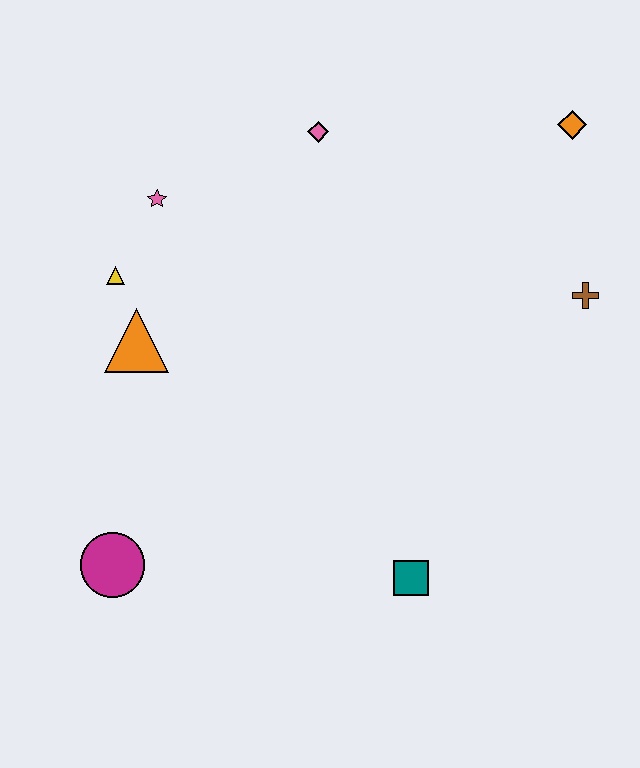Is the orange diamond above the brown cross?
Yes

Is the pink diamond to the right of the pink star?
Yes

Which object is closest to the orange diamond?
The brown cross is closest to the orange diamond.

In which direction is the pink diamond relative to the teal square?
The pink diamond is above the teal square.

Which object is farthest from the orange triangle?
The orange diamond is farthest from the orange triangle.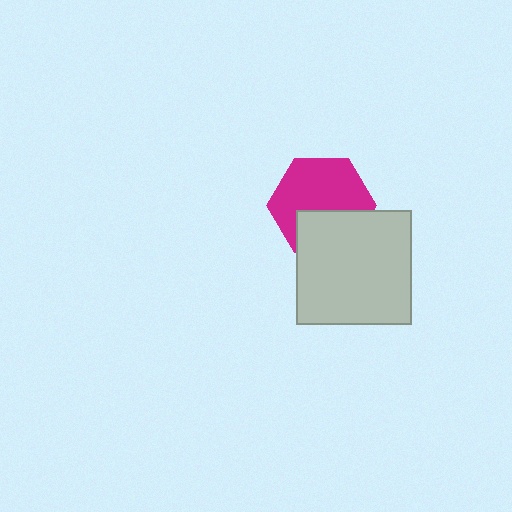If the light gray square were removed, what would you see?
You would see the complete magenta hexagon.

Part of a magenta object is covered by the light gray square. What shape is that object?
It is a hexagon.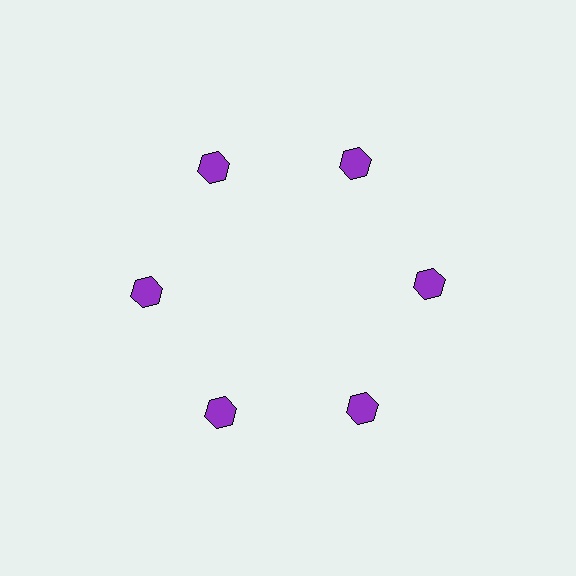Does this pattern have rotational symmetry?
Yes, this pattern has 6-fold rotational symmetry. It looks the same after rotating 60 degrees around the center.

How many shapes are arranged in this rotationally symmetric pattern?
There are 6 shapes, arranged in 6 groups of 1.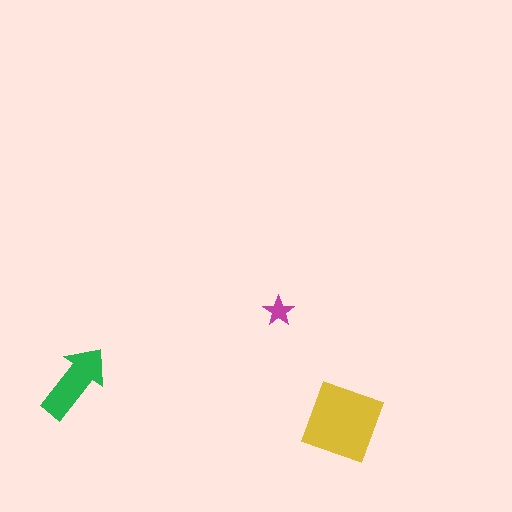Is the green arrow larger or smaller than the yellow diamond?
Smaller.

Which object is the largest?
The yellow diamond.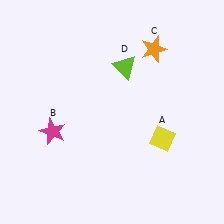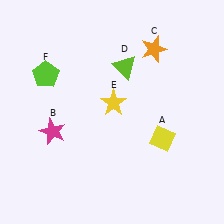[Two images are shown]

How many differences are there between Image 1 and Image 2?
There are 2 differences between the two images.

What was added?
A yellow star (E), a lime pentagon (F) were added in Image 2.